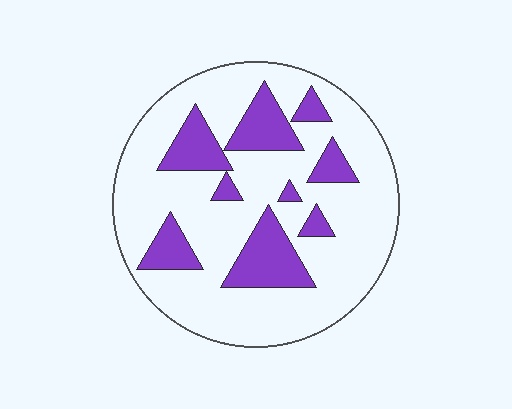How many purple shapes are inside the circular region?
9.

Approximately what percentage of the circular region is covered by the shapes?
Approximately 25%.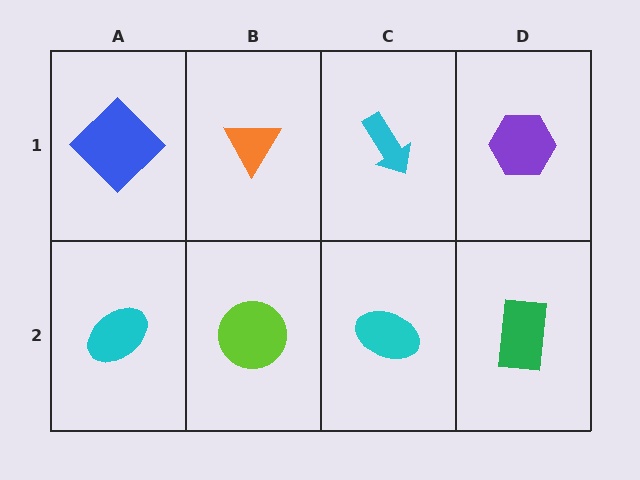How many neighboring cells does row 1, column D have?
2.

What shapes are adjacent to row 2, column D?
A purple hexagon (row 1, column D), a cyan ellipse (row 2, column C).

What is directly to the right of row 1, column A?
An orange triangle.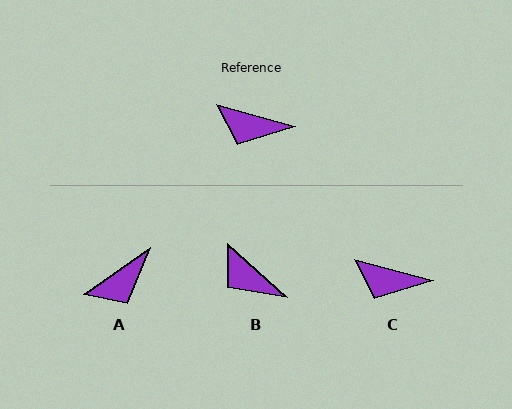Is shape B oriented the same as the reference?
No, it is off by about 27 degrees.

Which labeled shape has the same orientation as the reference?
C.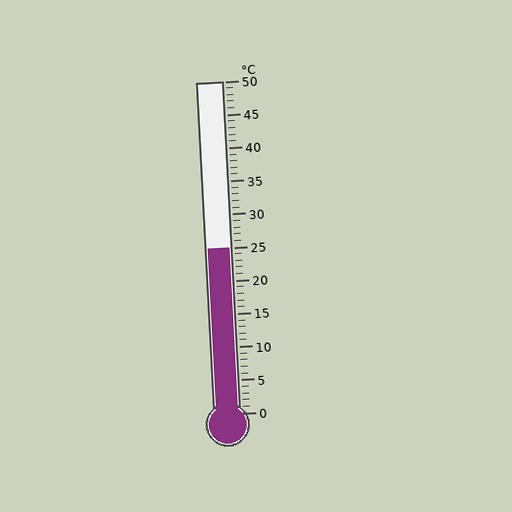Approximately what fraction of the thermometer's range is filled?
The thermometer is filled to approximately 50% of its range.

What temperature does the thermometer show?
The thermometer shows approximately 25°C.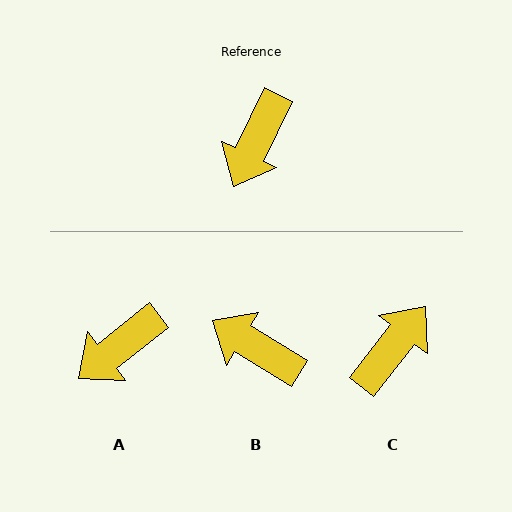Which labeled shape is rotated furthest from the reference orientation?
C, about 167 degrees away.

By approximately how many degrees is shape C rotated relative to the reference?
Approximately 167 degrees counter-clockwise.